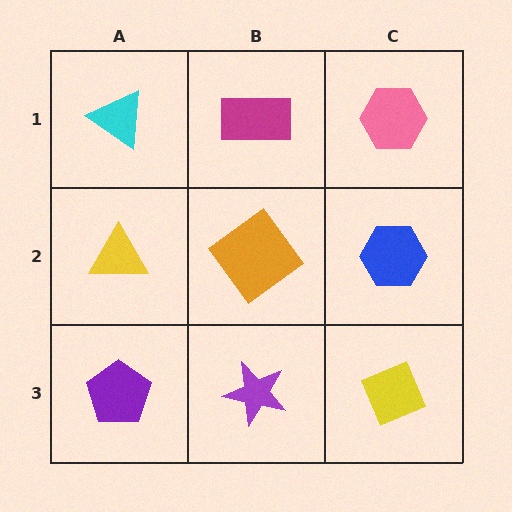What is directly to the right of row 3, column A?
A purple star.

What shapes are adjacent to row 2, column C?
A pink hexagon (row 1, column C), a yellow diamond (row 3, column C), an orange diamond (row 2, column B).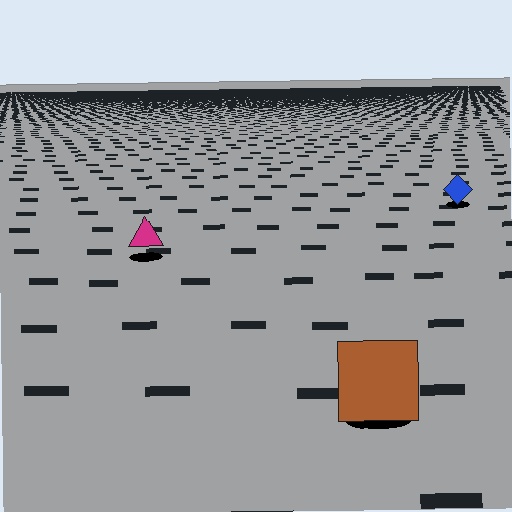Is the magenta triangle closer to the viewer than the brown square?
No. The brown square is closer — you can tell from the texture gradient: the ground texture is coarser near it.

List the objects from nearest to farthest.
From nearest to farthest: the brown square, the magenta triangle, the blue diamond.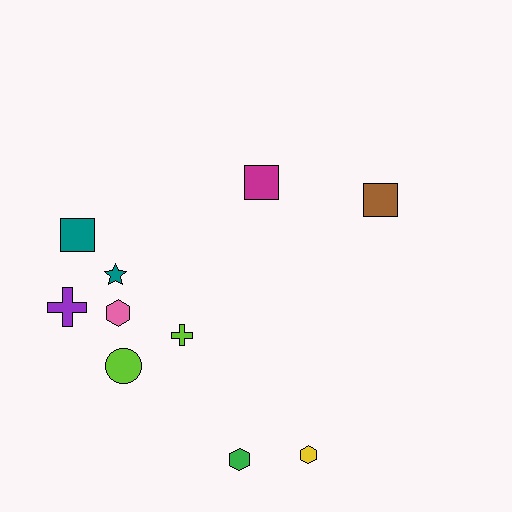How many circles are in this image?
There is 1 circle.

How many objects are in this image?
There are 10 objects.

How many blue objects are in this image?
There are no blue objects.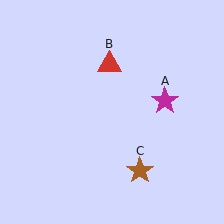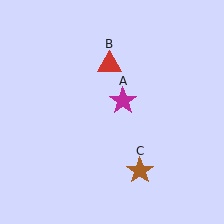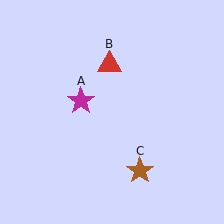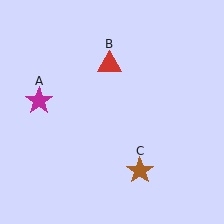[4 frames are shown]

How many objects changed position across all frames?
1 object changed position: magenta star (object A).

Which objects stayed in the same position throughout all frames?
Red triangle (object B) and brown star (object C) remained stationary.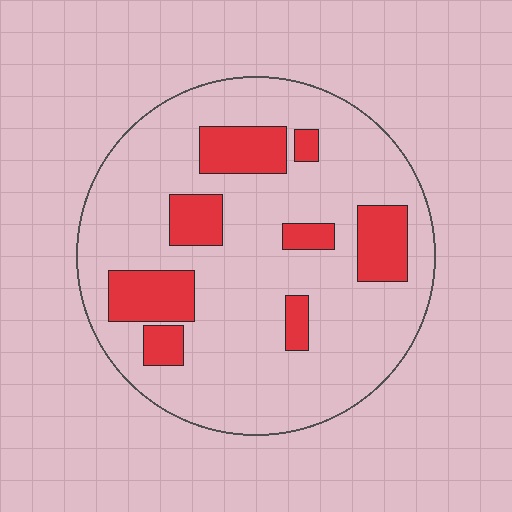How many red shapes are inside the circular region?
8.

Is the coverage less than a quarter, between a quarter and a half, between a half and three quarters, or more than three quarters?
Less than a quarter.